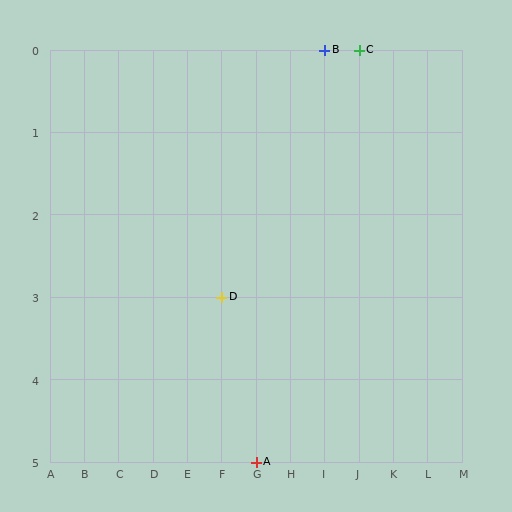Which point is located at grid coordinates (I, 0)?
Point B is at (I, 0).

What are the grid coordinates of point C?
Point C is at grid coordinates (J, 0).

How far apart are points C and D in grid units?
Points C and D are 4 columns and 3 rows apart (about 5.0 grid units diagonally).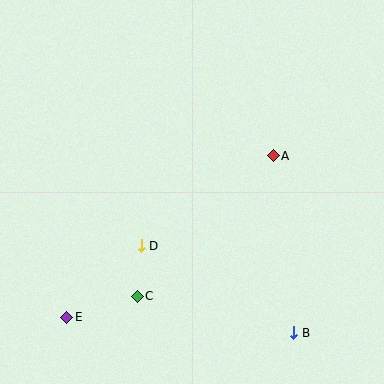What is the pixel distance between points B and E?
The distance between B and E is 228 pixels.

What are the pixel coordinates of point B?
Point B is at (294, 333).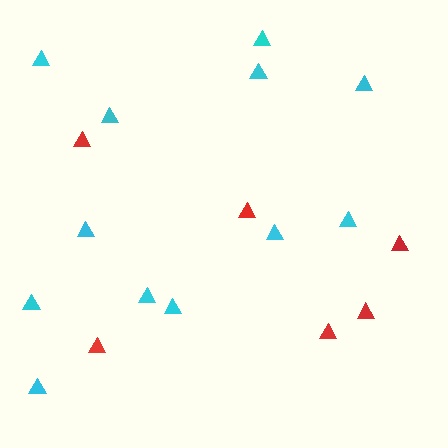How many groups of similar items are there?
There are 2 groups: one group of cyan triangles (12) and one group of red triangles (6).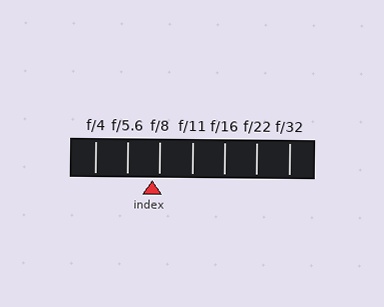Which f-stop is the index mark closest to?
The index mark is closest to f/8.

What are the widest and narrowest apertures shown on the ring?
The widest aperture shown is f/4 and the narrowest is f/32.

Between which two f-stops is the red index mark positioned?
The index mark is between f/5.6 and f/8.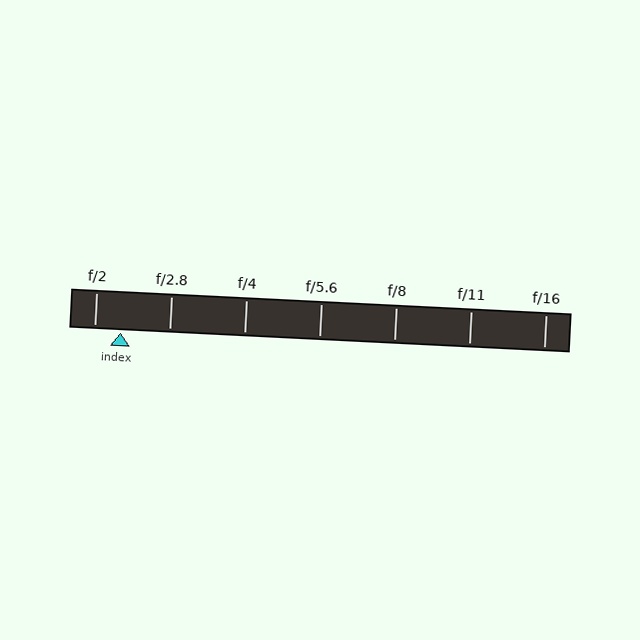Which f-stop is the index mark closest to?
The index mark is closest to f/2.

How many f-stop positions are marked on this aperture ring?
There are 7 f-stop positions marked.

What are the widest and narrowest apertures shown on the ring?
The widest aperture shown is f/2 and the narrowest is f/16.